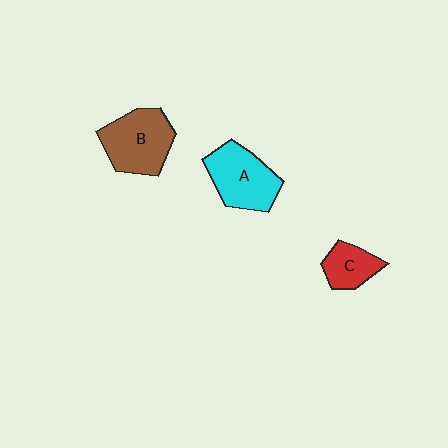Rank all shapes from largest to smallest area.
From largest to smallest: B (brown), A (cyan), C (red).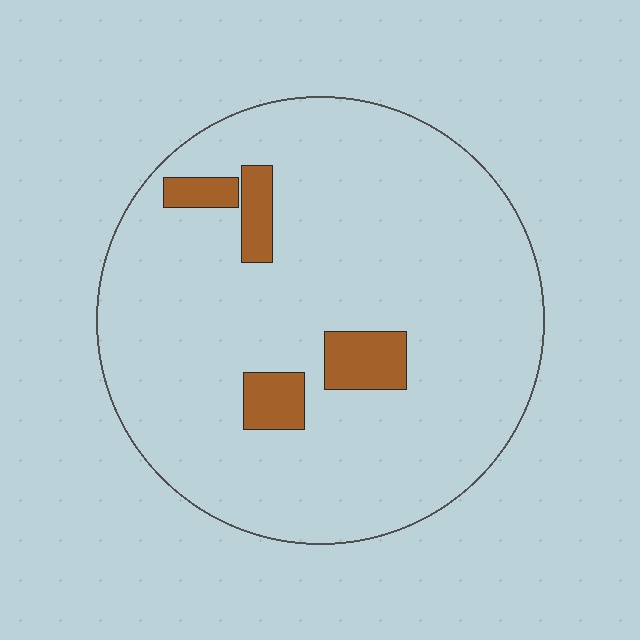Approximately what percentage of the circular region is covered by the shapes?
Approximately 10%.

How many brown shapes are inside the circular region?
4.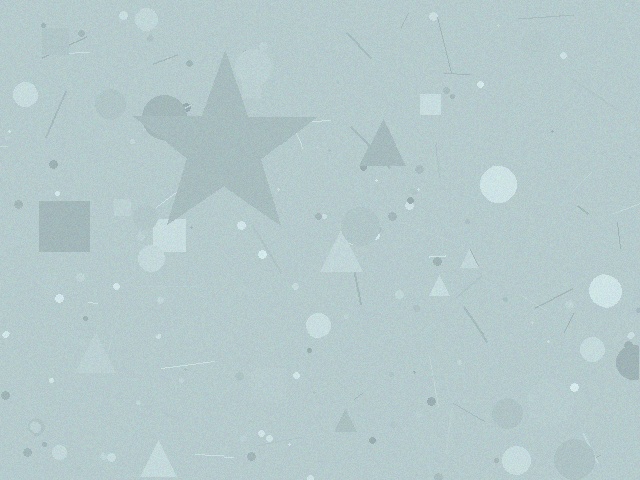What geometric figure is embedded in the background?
A star is embedded in the background.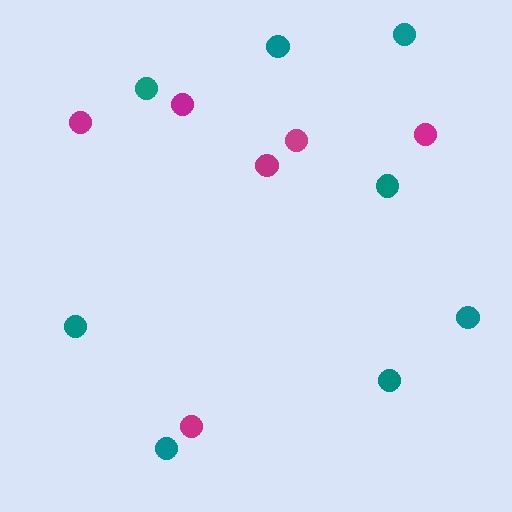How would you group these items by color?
There are 2 groups: one group of magenta circles (6) and one group of teal circles (8).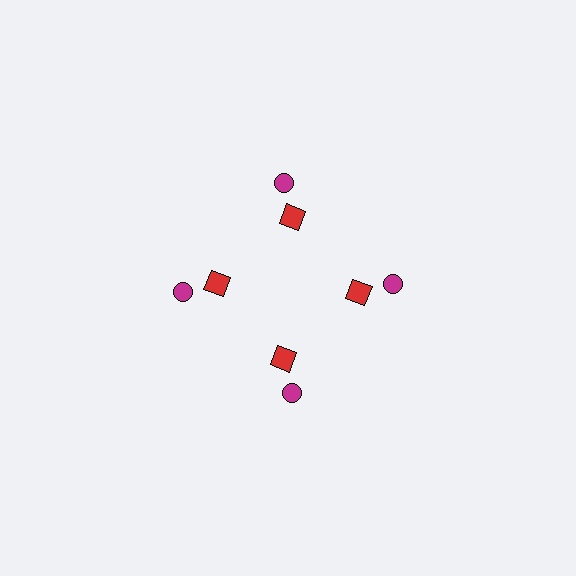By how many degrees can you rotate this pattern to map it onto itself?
The pattern maps onto itself every 90 degrees of rotation.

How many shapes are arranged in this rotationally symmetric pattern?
There are 8 shapes, arranged in 4 groups of 2.